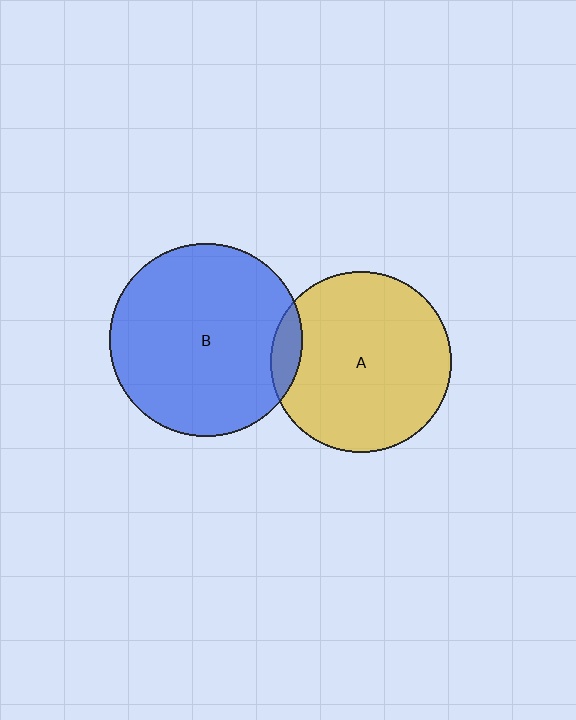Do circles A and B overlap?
Yes.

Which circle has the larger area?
Circle B (blue).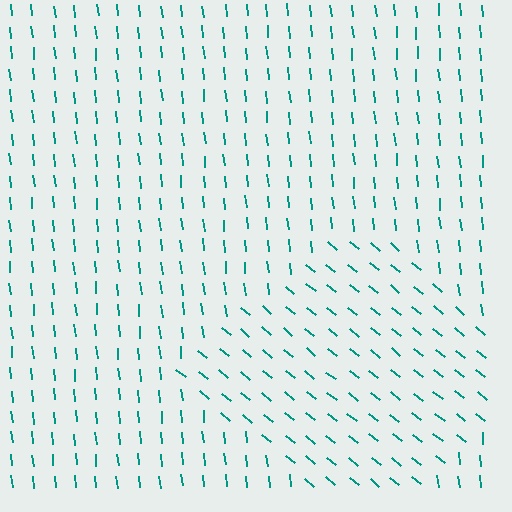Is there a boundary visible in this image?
Yes, there is a texture boundary formed by a change in line orientation.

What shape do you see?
I see a diamond.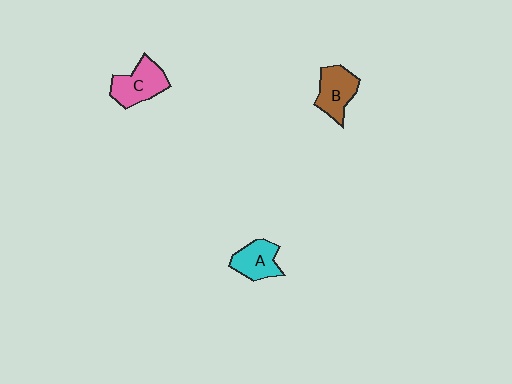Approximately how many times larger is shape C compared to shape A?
Approximately 1.2 times.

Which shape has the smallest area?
Shape A (cyan).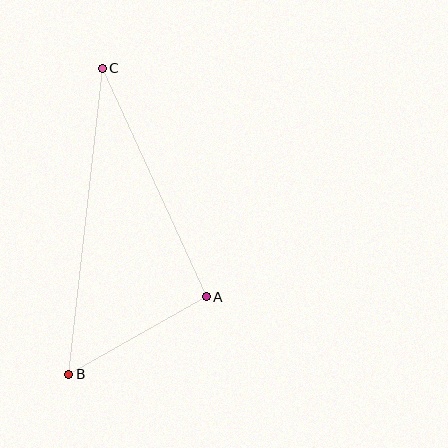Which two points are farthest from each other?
Points B and C are farthest from each other.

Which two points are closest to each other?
Points A and B are closest to each other.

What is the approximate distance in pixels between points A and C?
The distance between A and C is approximately 251 pixels.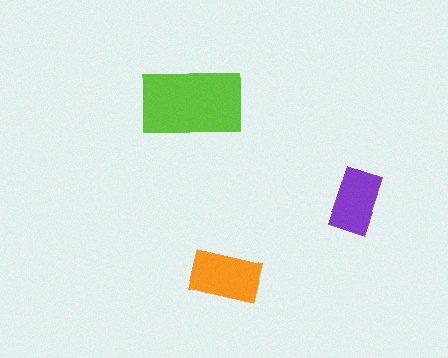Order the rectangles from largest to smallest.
the lime one, the orange one, the purple one.